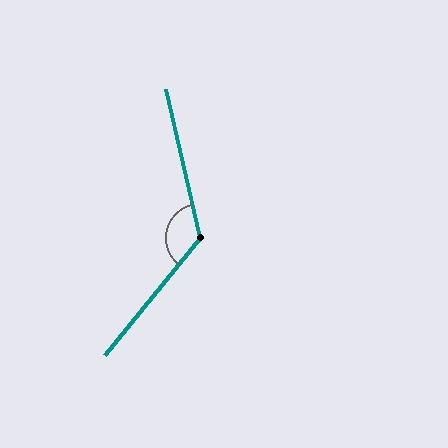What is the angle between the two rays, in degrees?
Approximately 128 degrees.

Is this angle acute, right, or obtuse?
It is obtuse.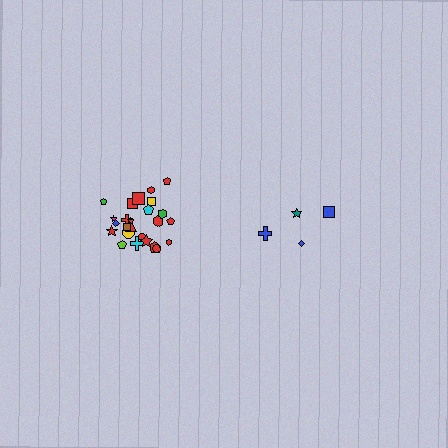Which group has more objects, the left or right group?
The left group.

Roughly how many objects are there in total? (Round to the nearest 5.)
Roughly 30 objects in total.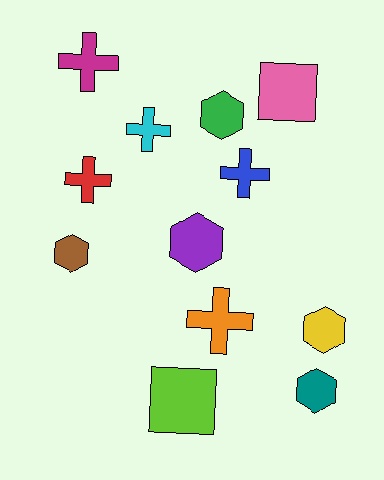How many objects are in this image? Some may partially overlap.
There are 12 objects.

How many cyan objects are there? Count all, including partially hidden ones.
There is 1 cyan object.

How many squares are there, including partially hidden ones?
There are 2 squares.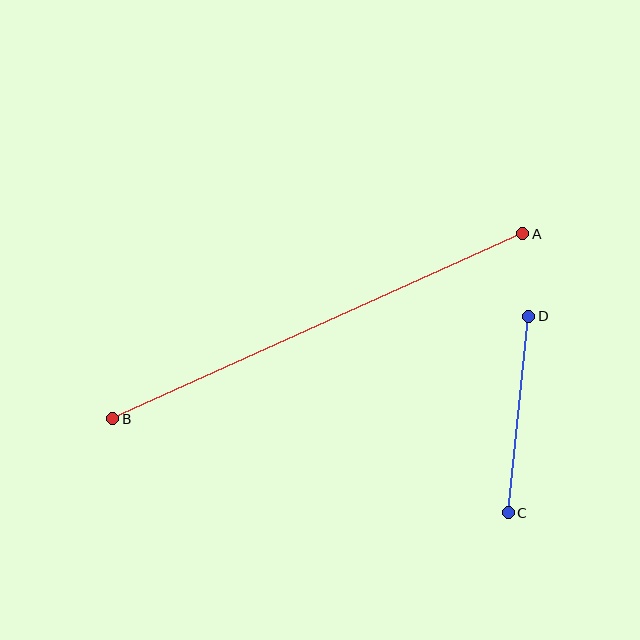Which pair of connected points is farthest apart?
Points A and B are farthest apart.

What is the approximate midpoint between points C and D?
The midpoint is at approximately (518, 414) pixels.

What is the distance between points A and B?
The distance is approximately 450 pixels.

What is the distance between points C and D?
The distance is approximately 198 pixels.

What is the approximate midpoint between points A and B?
The midpoint is at approximately (318, 326) pixels.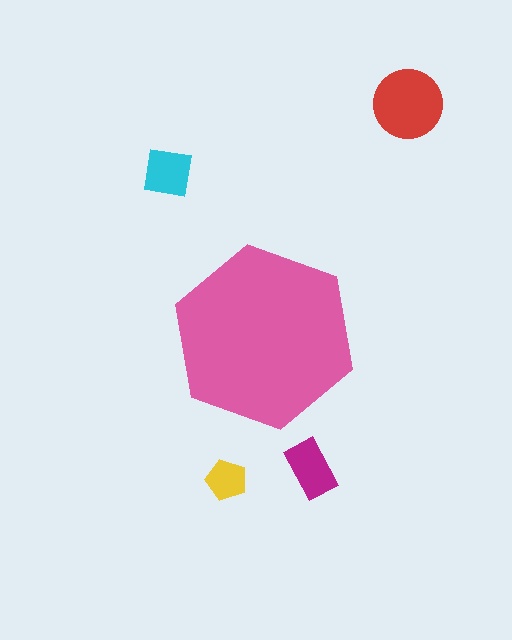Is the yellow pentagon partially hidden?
No, the yellow pentagon is fully visible.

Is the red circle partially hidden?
No, the red circle is fully visible.